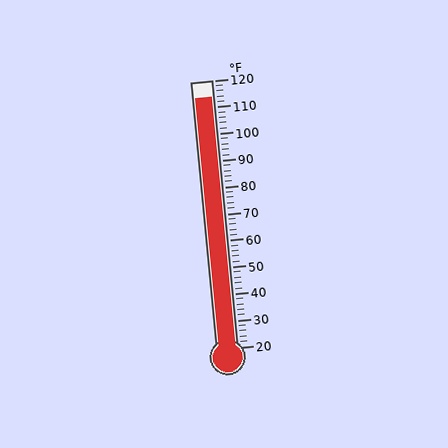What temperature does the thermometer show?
The thermometer shows approximately 114°F.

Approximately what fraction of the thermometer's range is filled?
The thermometer is filled to approximately 95% of its range.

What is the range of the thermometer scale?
The thermometer scale ranges from 20°F to 120°F.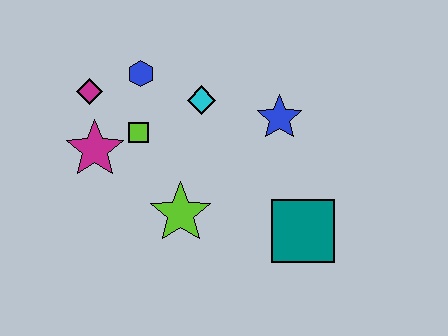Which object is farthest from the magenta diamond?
The teal square is farthest from the magenta diamond.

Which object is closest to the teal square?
The blue star is closest to the teal square.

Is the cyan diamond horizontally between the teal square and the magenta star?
Yes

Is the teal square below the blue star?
Yes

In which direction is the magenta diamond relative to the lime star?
The magenta diamond is above the lime star.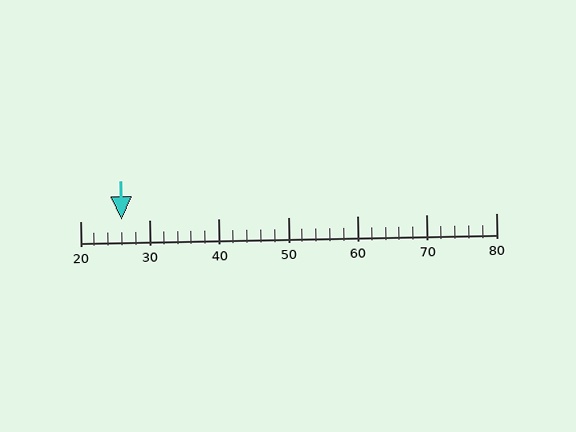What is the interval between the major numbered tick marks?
The major tick marks are spaced 10 units apart.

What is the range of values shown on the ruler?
The ruler shows values from 20 to 80.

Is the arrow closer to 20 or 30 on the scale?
The arrow is closer to 30.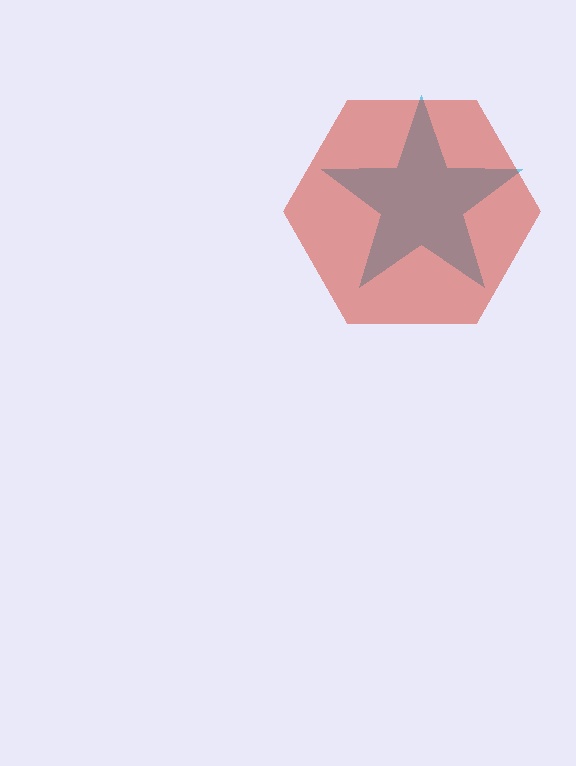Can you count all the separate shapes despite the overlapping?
Yes, there are 2 separate shapes.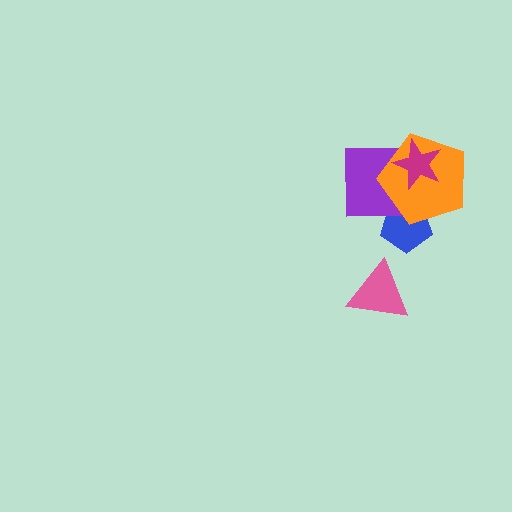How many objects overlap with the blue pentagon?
2 objects overlap with the blue pentagon.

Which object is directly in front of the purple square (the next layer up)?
The orange pentagon is directly in front of the purple square.